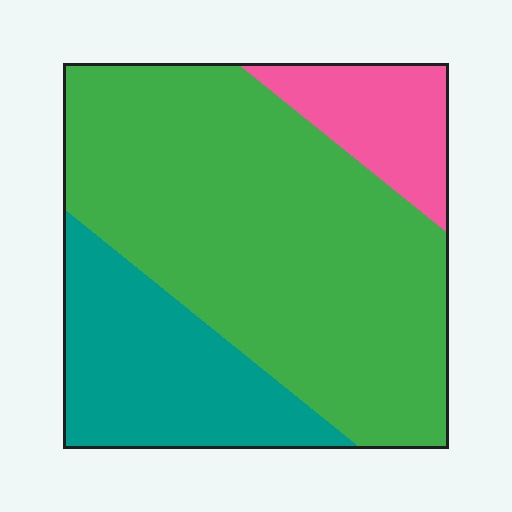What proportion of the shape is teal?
Teal covers roughly 25% of the shape.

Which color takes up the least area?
Pink, at roughly 10%.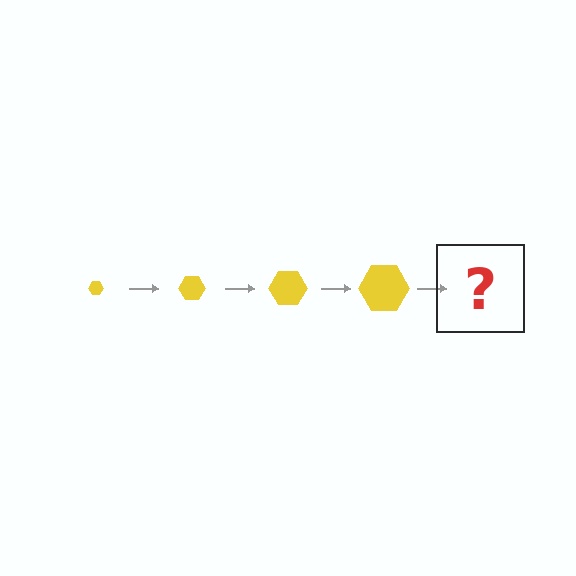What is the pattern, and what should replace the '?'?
The pattern is that the hexagon gets progressively larger each step. The '?' should be a yellow hexagon, larger than the previous one.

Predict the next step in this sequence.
The next step is a yellow hexagon, larger than the previous one.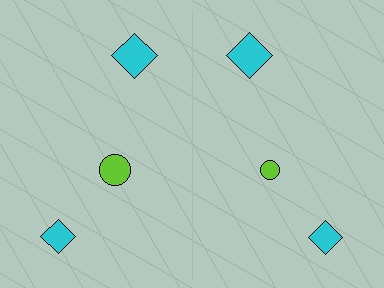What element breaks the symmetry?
The lime circle on the right side has a different size than its mirror counterpart.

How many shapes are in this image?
There are 6 shapes in this image.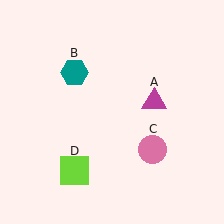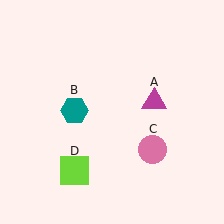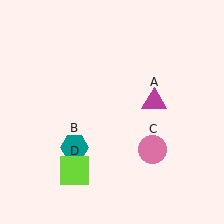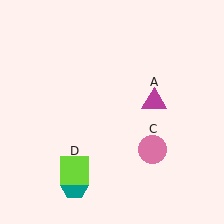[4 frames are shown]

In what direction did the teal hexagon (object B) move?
The teal hexagon (object B) moved down.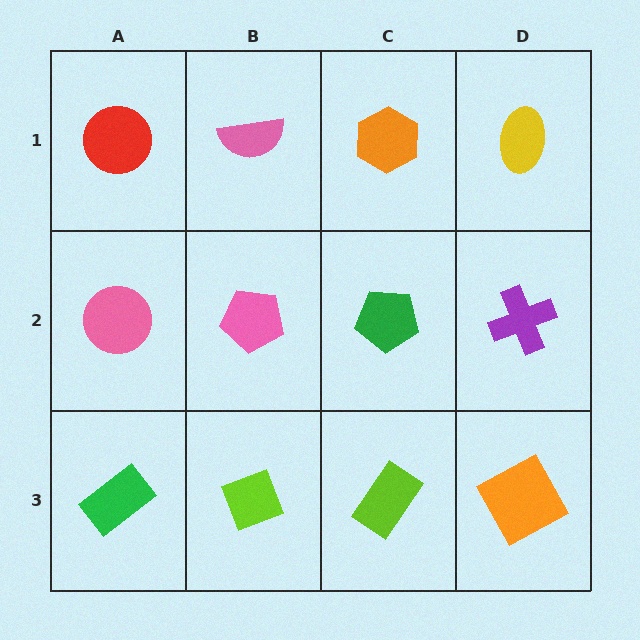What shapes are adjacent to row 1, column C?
A green pentagon (row 2, column C), a pink semicircle (row 1, column B), a yellow ellipse (row 1, column D).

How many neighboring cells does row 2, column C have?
4.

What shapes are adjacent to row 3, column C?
A green pentagon (row 2, column C), a lime diamond (row 3, column B), an orange square (row 3, column D).